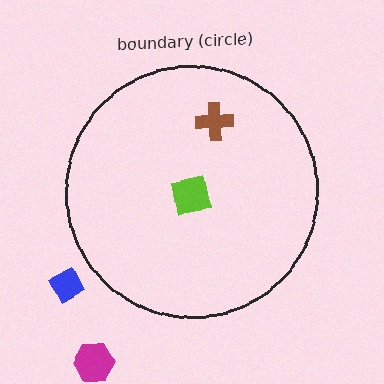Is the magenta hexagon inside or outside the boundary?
Outside.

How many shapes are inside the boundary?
2 inside, 2 outside.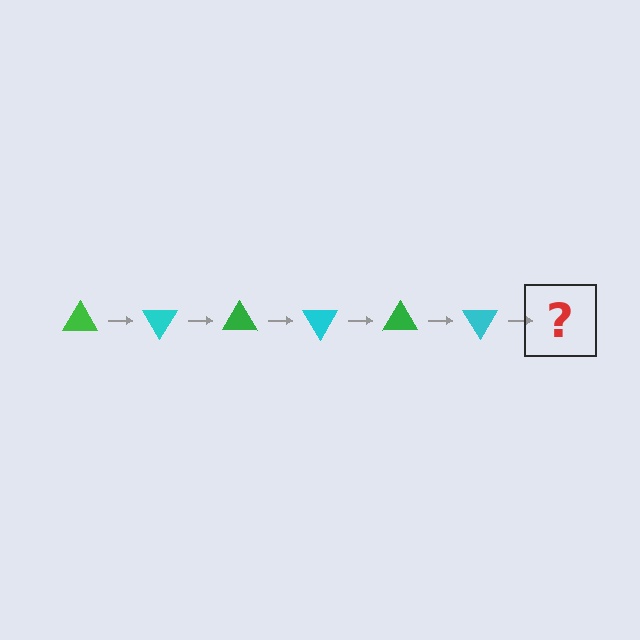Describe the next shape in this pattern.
It should be a green triangle, rotated 360 degrees from the start.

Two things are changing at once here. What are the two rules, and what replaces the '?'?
The two rules are that it rotates 60 degrees each step and the color cycles through green and cyan. The '?' should be a green triangle, rotated 360 degrees from the start.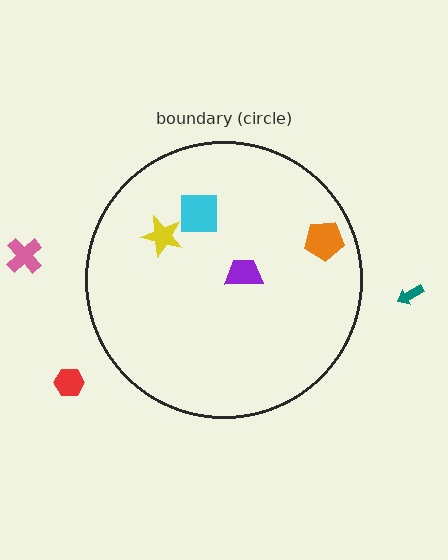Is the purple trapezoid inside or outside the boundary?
Inside.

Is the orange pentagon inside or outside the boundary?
Inside.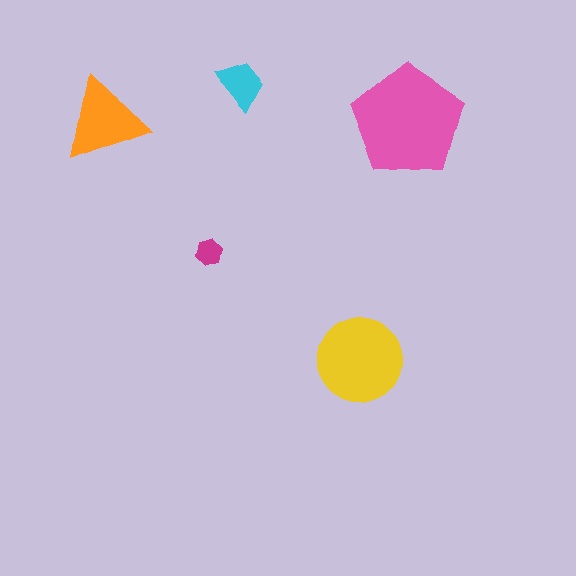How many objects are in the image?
There are 5 objects in the image.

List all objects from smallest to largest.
The magenta hexagon, the cyan trapezoid, the orange triangle, the yellow circle, the pink pentagon.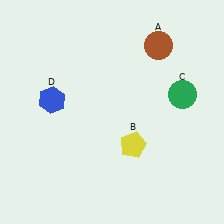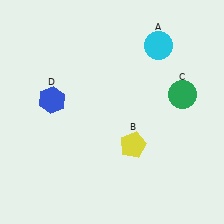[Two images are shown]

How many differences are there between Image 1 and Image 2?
There is 1 difference between the two images.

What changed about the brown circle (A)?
In Image 1, A is brown. In Image 2, it changed to cyan.